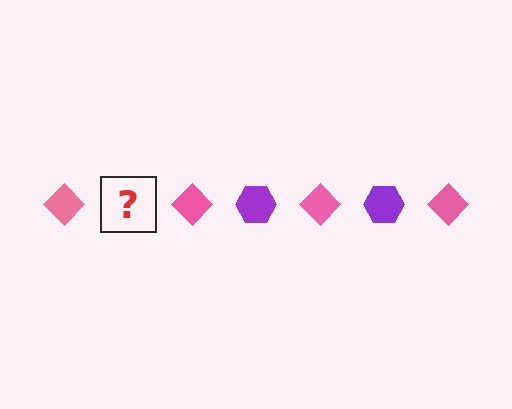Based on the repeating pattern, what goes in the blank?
The blank should be a purple hexagon.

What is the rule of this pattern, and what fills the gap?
The rule is that the pattern alternates between pink diamond and purple hexagon. The gap should be filled with a purple hexagon.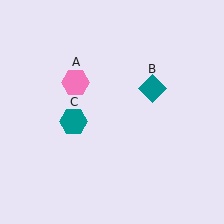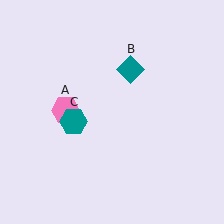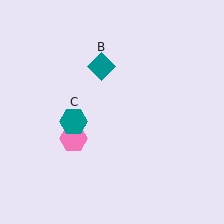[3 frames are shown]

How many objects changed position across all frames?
2 objects changed position: pink hexagon (object A), teal diamond (object B).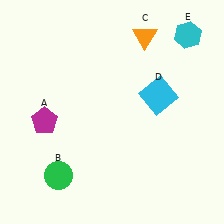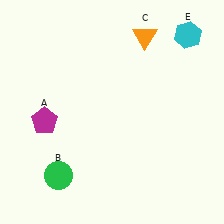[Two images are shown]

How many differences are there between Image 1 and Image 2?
There is 1 difference between the two images.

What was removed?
The cyan square (D) was removed in Image 2.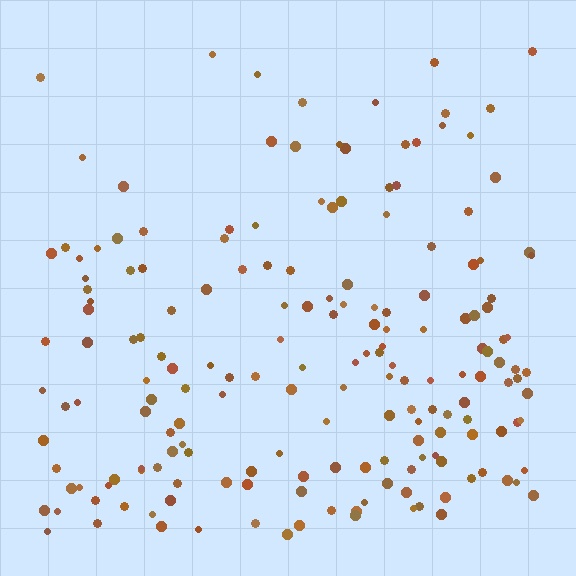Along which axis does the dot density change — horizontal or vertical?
Vertical.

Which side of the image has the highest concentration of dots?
The bottom.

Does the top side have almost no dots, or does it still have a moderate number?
Still a moderate number, just noticeably fewer than the bottom.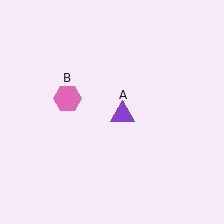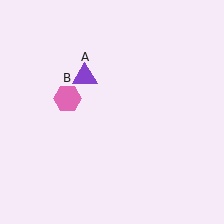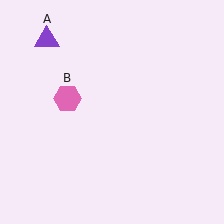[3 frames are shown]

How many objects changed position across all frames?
1 object changed position: purple triangle (object A).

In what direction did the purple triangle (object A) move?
The purple triangle (object A) moved up and to the left.